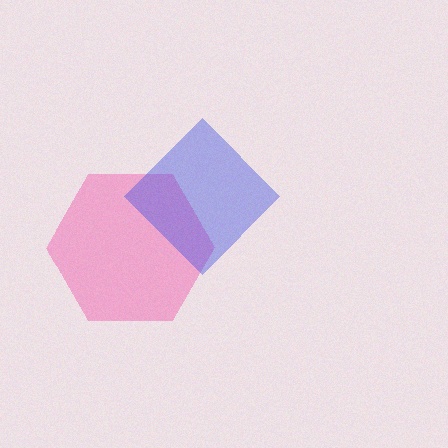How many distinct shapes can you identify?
There are 2 distinct shapes: a pink hexagon, a blue diamond.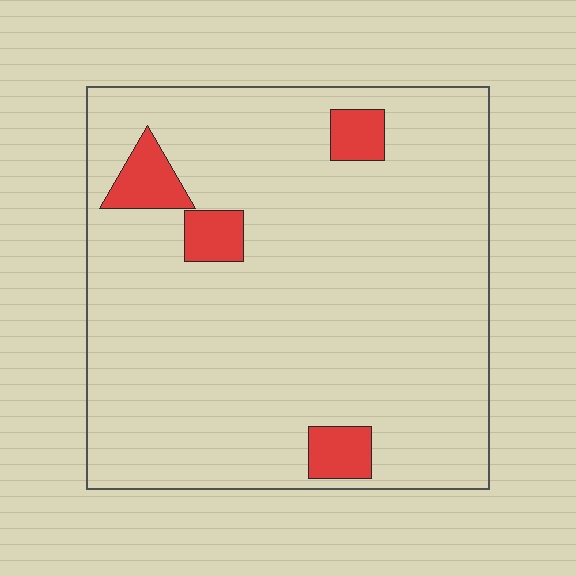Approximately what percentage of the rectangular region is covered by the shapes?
Approximately 10%.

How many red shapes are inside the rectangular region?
4.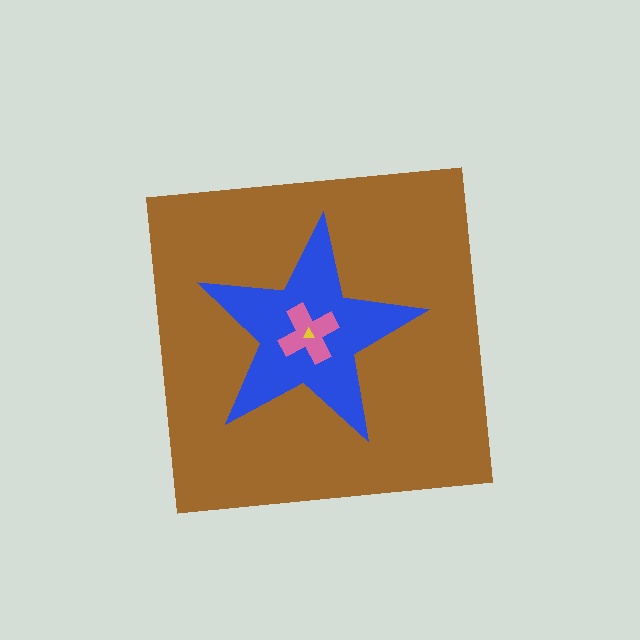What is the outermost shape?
The brown square.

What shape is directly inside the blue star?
The pink cross.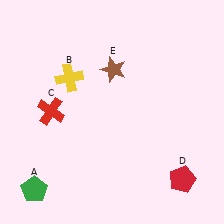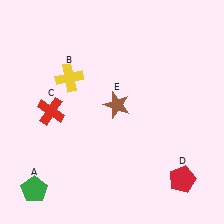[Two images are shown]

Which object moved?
The brown star (E) moved down.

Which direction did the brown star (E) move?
The brown star (E) moved down.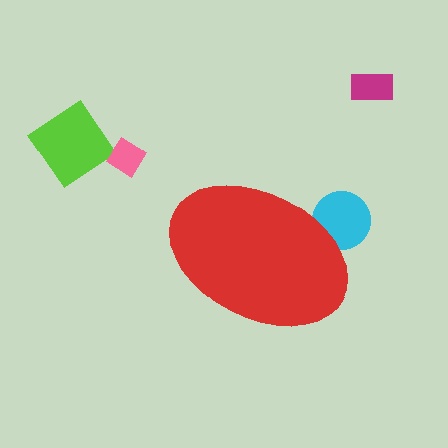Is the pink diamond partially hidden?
No, the pink diamond is fully visible.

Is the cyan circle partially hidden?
Yes, the cyan circle is partially hidden behind the red ellipse.